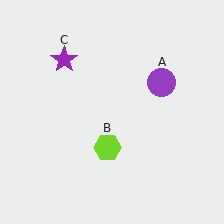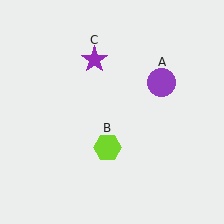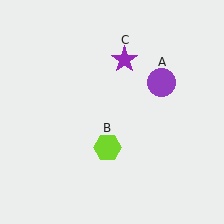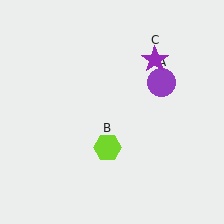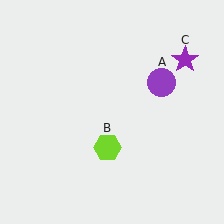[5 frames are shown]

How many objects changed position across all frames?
1 object changed position: purple star (object C).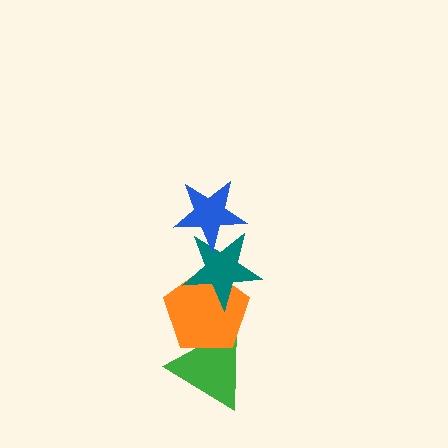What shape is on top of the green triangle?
The orange pentagon is on top of the green triangle.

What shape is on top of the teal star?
The blue star is on top of the teal star.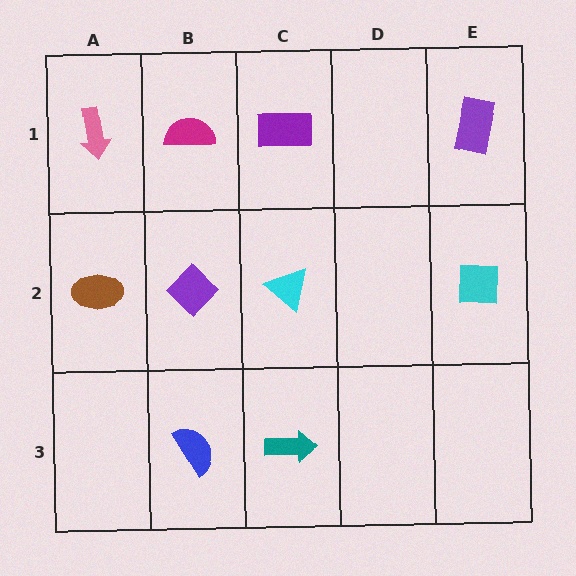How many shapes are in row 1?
4 shapes.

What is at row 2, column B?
A purple diamond.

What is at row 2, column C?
A cyan triangle.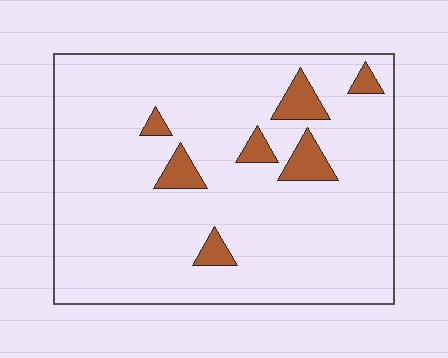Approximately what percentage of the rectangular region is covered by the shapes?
Approximately 10%.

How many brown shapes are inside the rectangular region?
7.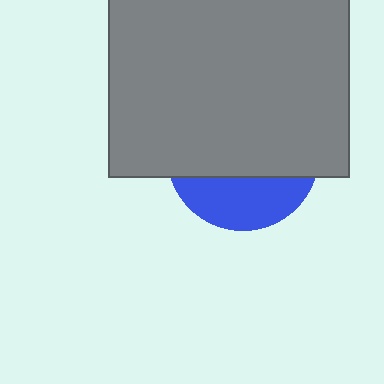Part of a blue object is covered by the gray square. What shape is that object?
It is a circle.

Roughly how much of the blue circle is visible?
A small part of it is visible (roughly 31%).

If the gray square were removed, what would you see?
You would see the complete blue circle.